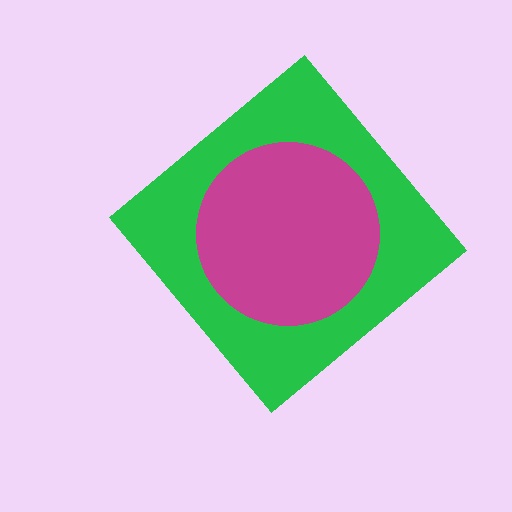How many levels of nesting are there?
2.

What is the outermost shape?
The green diamond.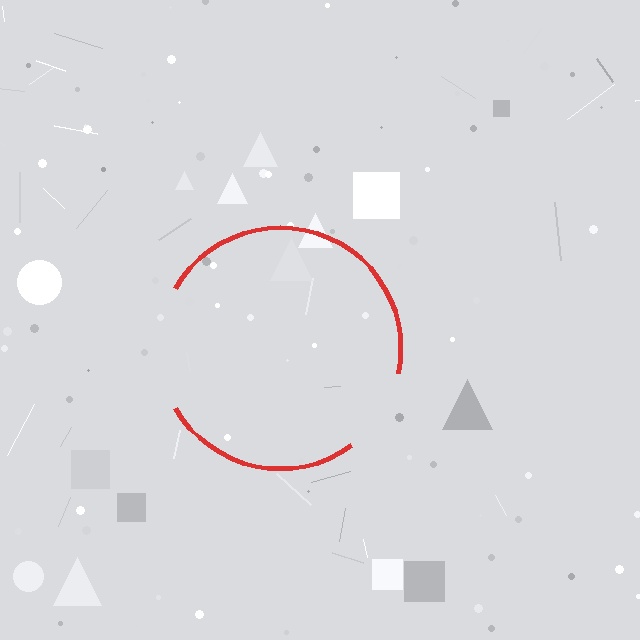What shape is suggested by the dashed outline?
The dashed outline suggests a circle.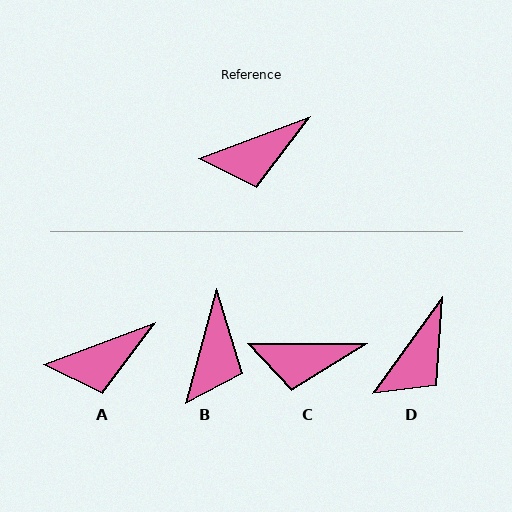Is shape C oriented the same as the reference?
No, it is off by about 21 degrees.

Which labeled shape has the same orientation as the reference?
A.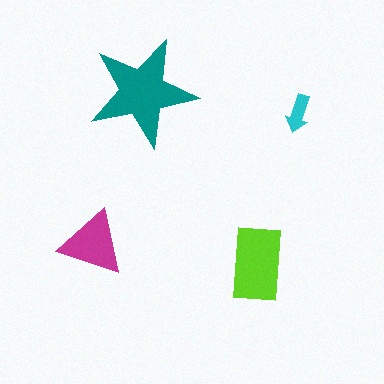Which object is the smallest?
The cyan arrow.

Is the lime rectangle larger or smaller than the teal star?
Smaller.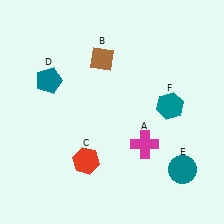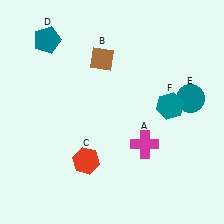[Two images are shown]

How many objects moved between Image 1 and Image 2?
2 objects moved between the two images.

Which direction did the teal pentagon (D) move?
The teal pentagon (D) moved up.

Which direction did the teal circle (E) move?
The teal circle (E) moved up.